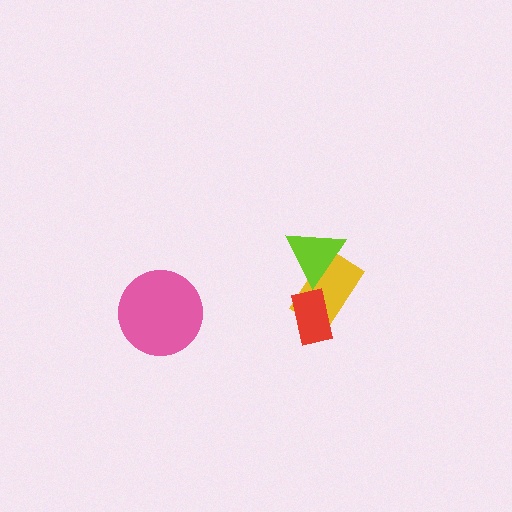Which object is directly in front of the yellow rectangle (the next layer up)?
The red rectangle is directly in front of the yellow rectangle.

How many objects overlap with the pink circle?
0 objects overlap with the pink circle.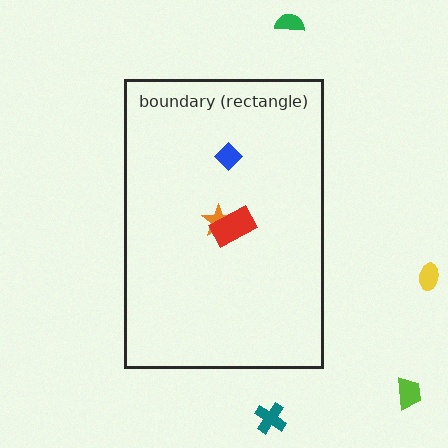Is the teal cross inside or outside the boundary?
Outside.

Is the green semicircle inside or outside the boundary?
Outside.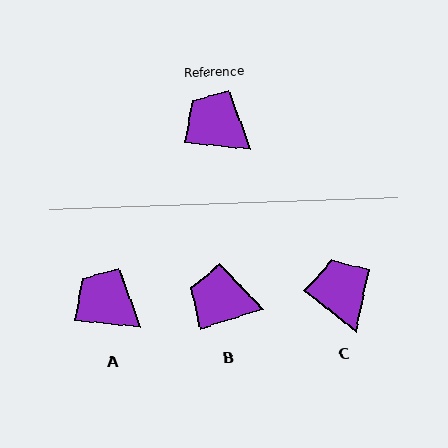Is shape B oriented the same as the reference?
No, it is off by about 23 degrees.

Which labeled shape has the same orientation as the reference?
A.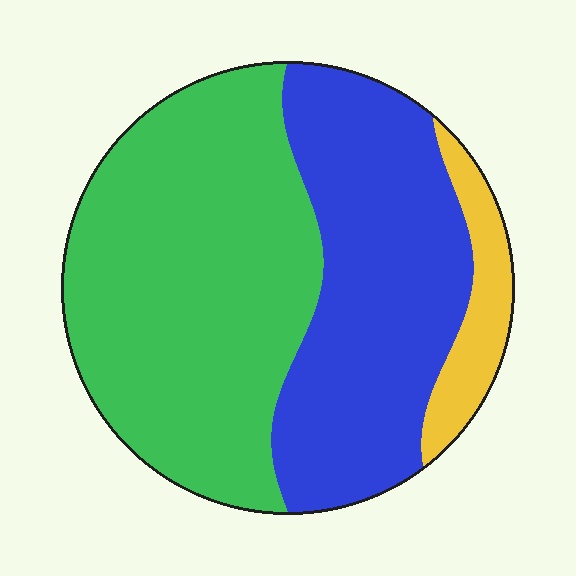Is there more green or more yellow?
Green.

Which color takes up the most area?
Green, at roughly 50%.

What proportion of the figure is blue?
Blue takes up between a third and a half of the figure.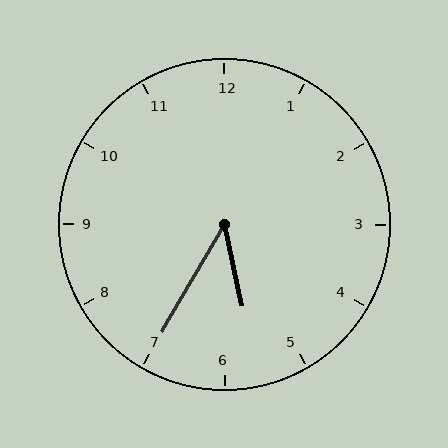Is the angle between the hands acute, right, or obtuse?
It is acute.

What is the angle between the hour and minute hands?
Approximately 42 degrees.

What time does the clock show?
5:35.